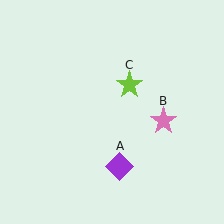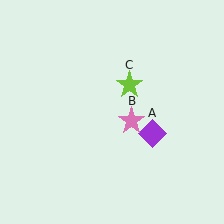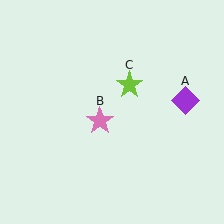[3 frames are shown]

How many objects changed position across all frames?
2 objects changed position: purple diamond (object A), pink star (object B).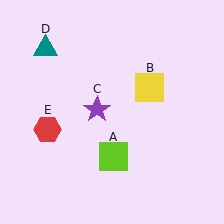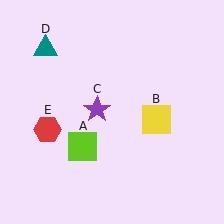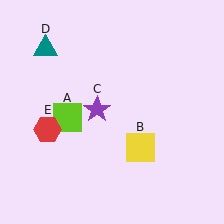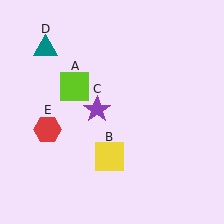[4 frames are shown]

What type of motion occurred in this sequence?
The lime square (object A), yellow square (object B) rotated clockwise around the center of the scene.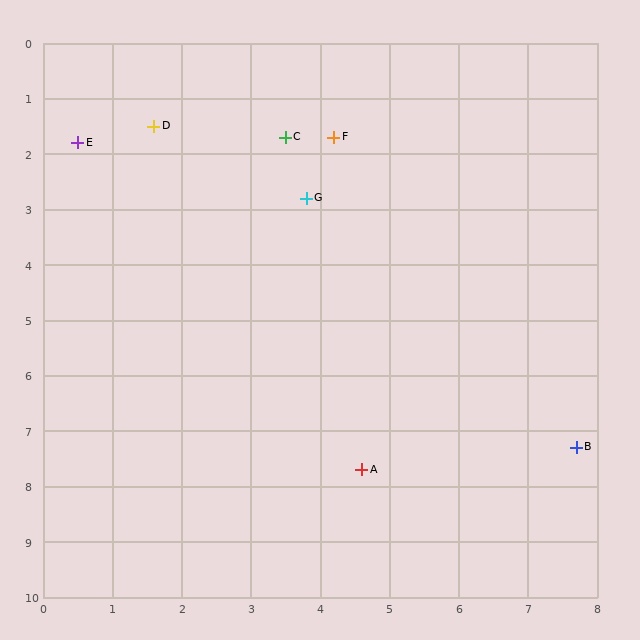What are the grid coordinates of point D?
Point D is at approximately (1.6, 1.5).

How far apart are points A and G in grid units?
Points A and G are about 5.0 grid units apart.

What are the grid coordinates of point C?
Point C is at approximately (3.5, 1.7).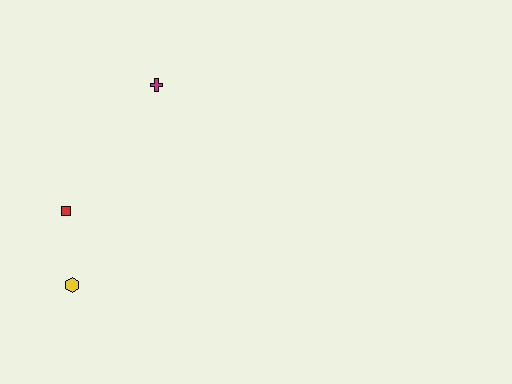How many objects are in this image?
There are 3 objects.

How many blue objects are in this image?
There are no blue objects.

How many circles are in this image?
There are no circles.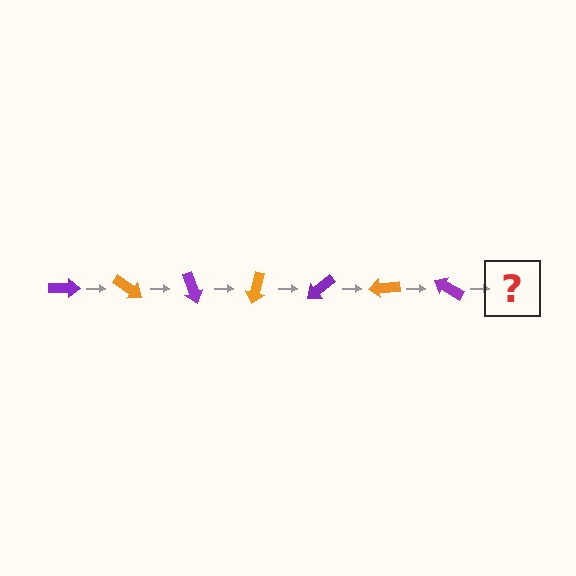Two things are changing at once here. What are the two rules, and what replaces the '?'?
The two rules are that it rotates 35 degrees each step and the color cycles through purple and orange. The '?' should be an orange arrow, rotated 245 degrees from the start.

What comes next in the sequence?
The next element should be an orange arrow, rotated 245 degrees from the start.